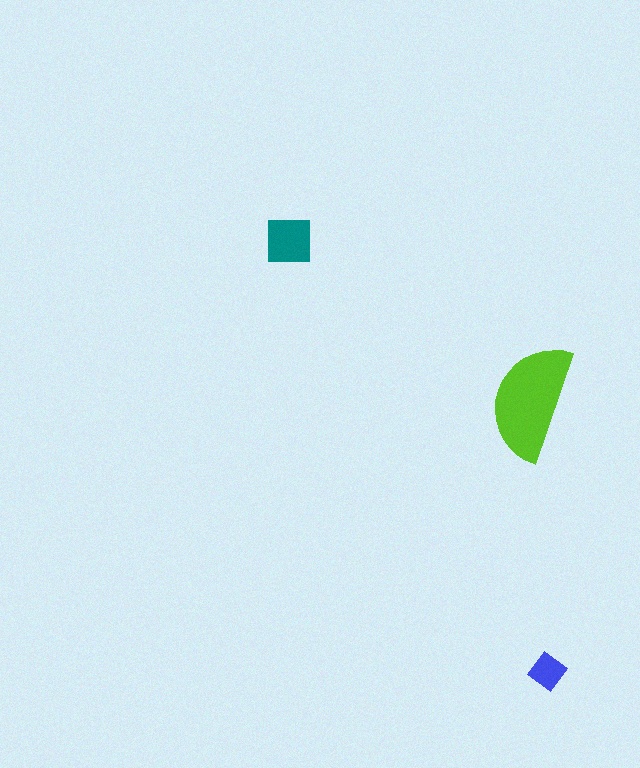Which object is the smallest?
The blue diamond.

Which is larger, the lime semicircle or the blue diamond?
The lime semicircle.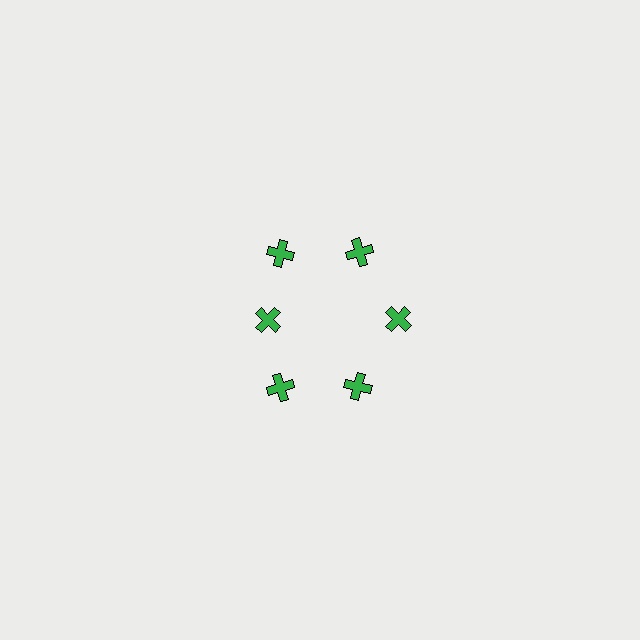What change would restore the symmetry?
The symmetry would be restored by moving it outward, back onto the ring so that all 6 crosses sit at equal angles and equal distance from the center.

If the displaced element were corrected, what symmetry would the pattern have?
It would have 6-fold rotational symmetry — the pattern would map onto itself every 60 degrees.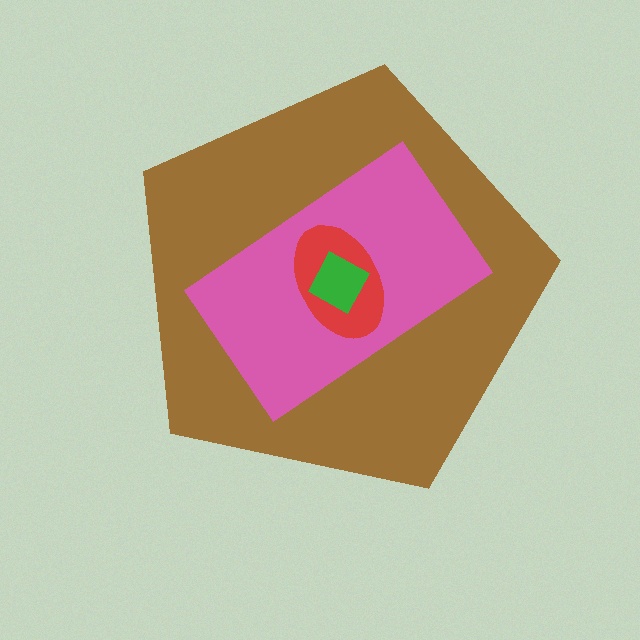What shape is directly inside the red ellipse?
The green square.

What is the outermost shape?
The brown pentagon.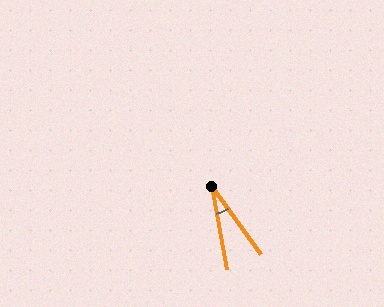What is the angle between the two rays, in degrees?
Approximately 26 degrees.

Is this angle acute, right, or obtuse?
It is acute.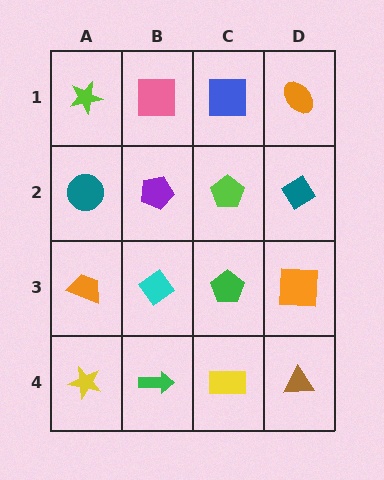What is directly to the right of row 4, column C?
A brown triangle.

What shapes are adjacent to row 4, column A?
An orange trapezoid (row 3, column A), a green arrow (row 4, column B).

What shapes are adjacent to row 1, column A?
A teal circle (row 2, column A), a pink square (row 1, column B).